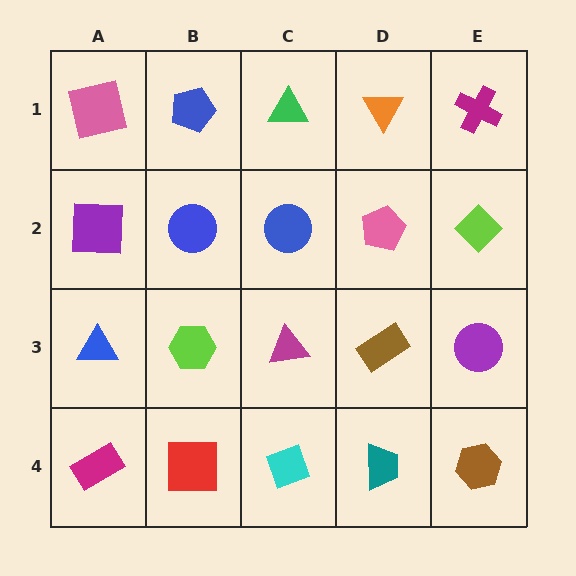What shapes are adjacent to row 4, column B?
A lime hexagon (row 3, column B), a magenta rectangle (row 4, column A), a cyan diamond (row 4, column C).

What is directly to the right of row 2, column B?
A blue circle.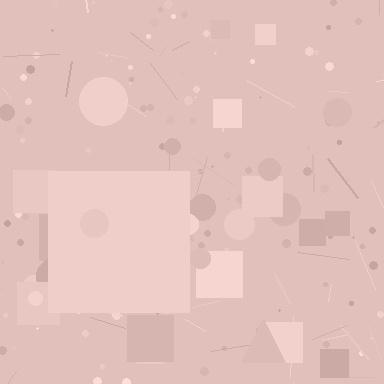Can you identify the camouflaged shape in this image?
The camouflaged shape is a square.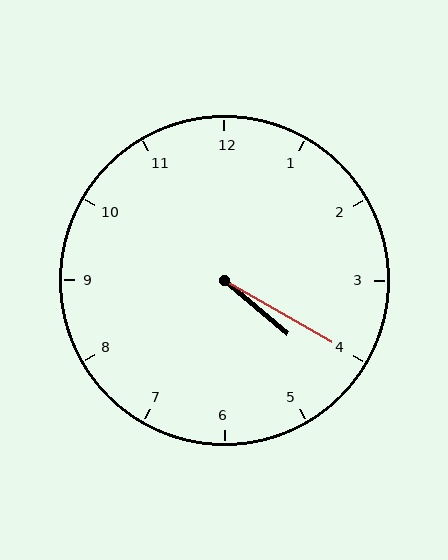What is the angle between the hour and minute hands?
Approximately 10 degrees.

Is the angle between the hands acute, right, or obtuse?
It is acute.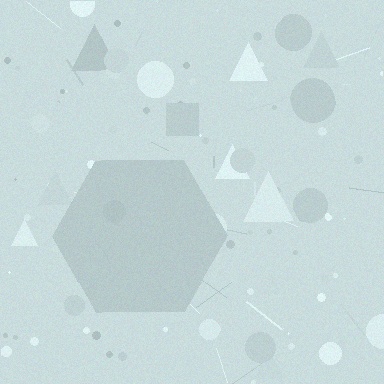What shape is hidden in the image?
A hexagon is hidden in the image.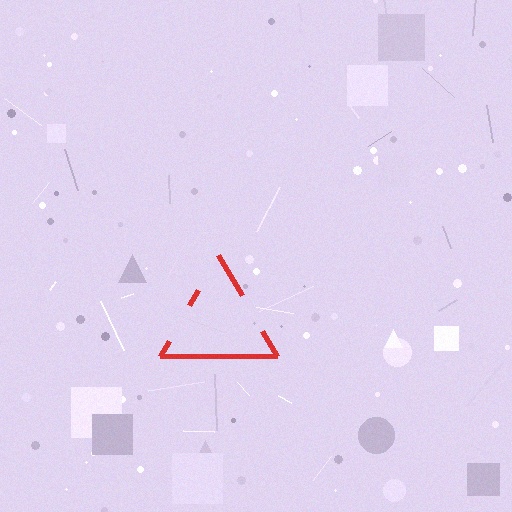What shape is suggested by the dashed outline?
The dashed outline suggests a triangle.